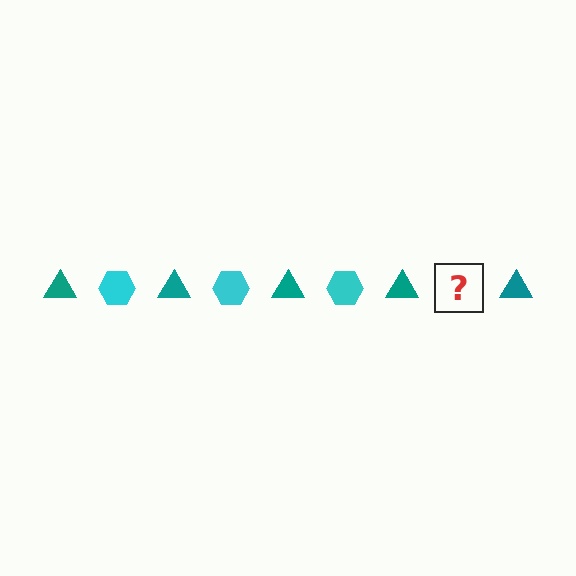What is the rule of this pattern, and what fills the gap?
The rule is that the pattern alternates between teal triangle and cyan hexagon. The gap should be filled with a cyan hexagon.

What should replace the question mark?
The question mark should be replaced with a cyan hexagon.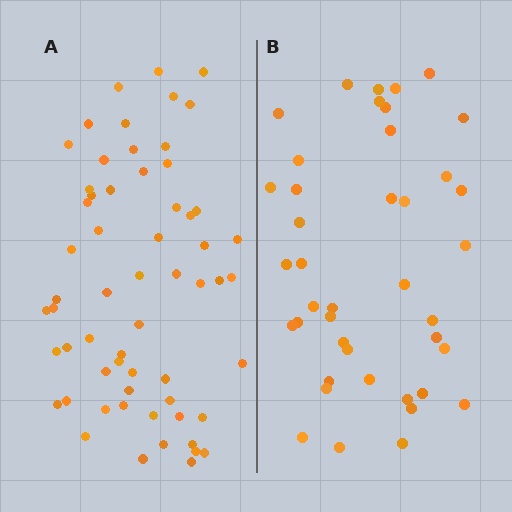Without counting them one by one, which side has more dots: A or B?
Region A (the left region) has more dots.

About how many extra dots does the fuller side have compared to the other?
Region A has approximately 20 more dots than region B.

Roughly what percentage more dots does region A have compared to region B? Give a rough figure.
About 45% more.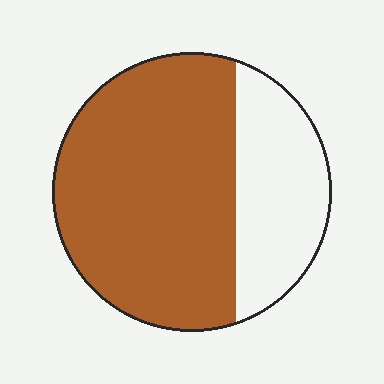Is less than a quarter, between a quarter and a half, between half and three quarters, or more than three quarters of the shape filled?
Between half and three quarters.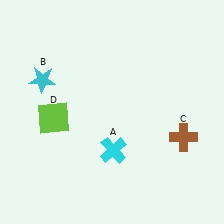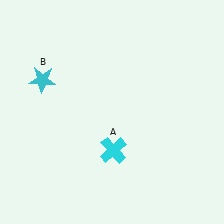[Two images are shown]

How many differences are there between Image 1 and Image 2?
There are 2 differences between the two images.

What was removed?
The lime square (D), the brown cross (C) were removed in Image 2.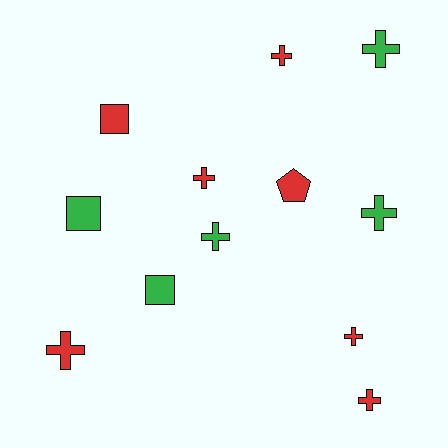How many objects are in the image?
There are 12 objects.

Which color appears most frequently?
Red, with 7 objects.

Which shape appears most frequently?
Cross, with 8 objects.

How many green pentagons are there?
There are no green pentagons.